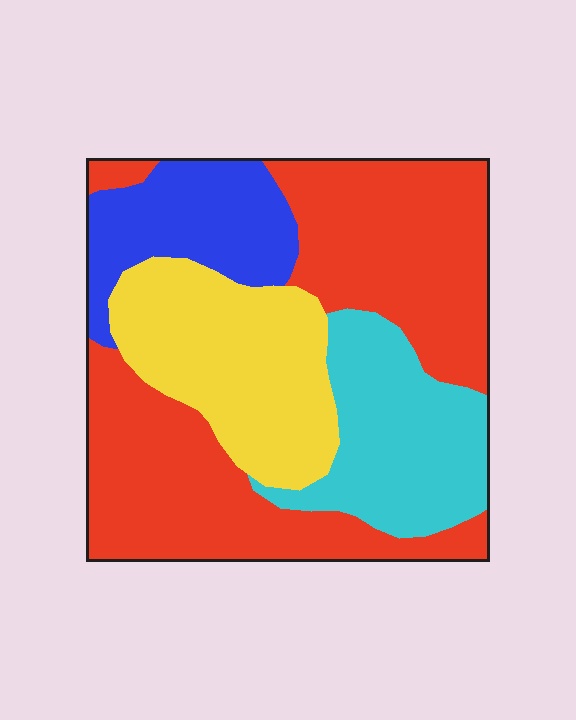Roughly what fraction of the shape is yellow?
Yellow covers about 20% of the shape.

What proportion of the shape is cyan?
Cyan covers roughly 20% of the shape.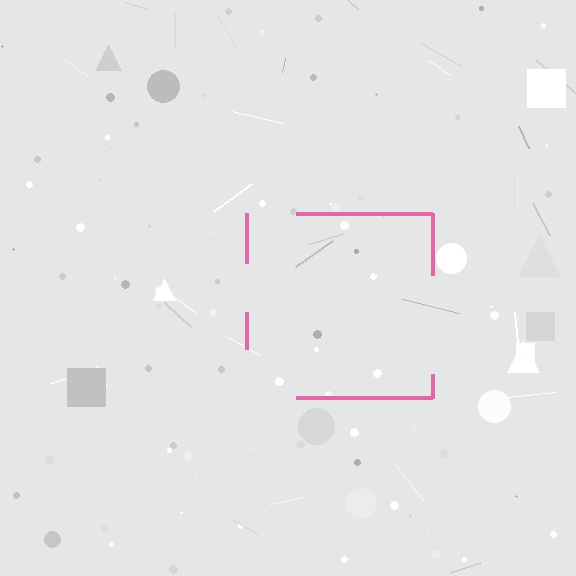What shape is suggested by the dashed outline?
The dashed outline suggests a square.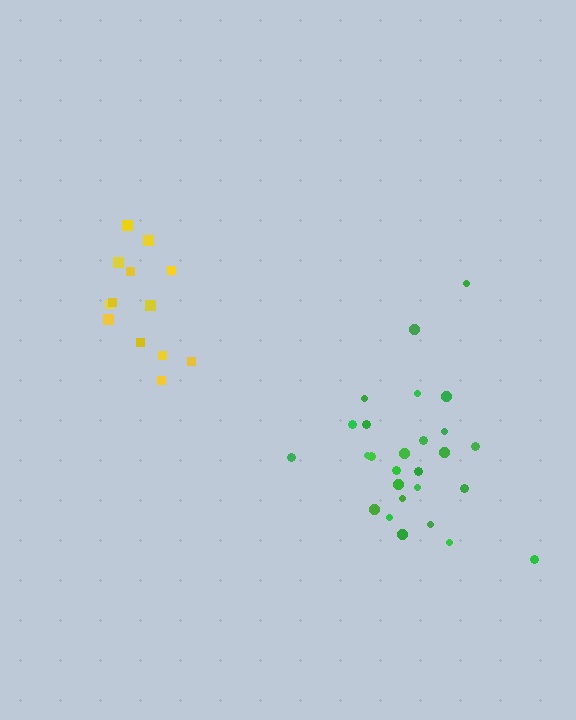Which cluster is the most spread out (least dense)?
Green.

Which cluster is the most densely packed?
Yellow.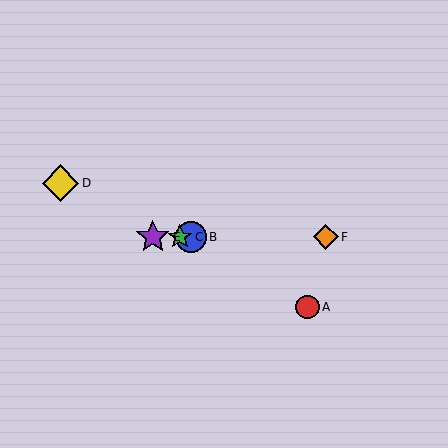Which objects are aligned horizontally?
Objects B, C, E, F are aligned horizontally.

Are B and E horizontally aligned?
Yes, both are at y≈237.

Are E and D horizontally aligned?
No, E is at y≈237 and D is at y≈183.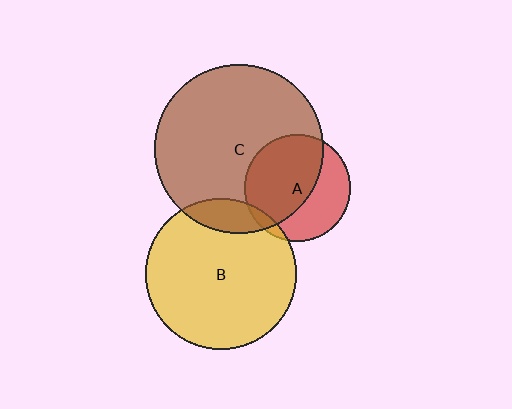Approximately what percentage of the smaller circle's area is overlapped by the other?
Approximately 5%.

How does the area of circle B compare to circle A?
Approximately 2.0 times.